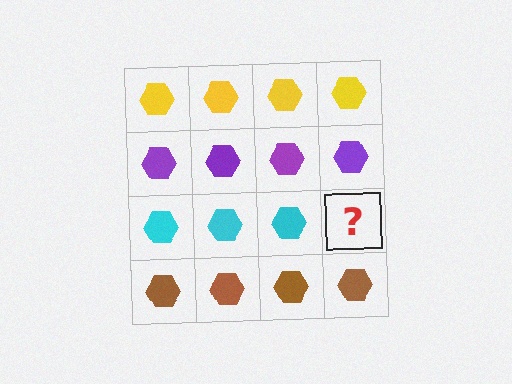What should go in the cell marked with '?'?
The missing cell should contain a cyan hexagon.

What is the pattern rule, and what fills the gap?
The rule is that each row has a consistent color. The gap should be filled with a cyan hexagon.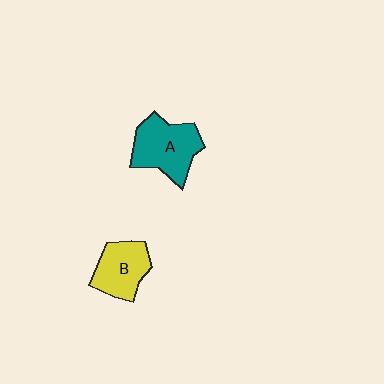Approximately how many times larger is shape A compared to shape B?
Approximately 1.3 times.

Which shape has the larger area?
Shape A (teal).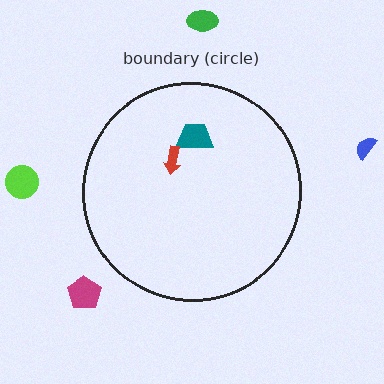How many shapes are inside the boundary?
2 inside, 4 outside.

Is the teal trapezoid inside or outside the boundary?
Inside.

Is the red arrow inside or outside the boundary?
Inside.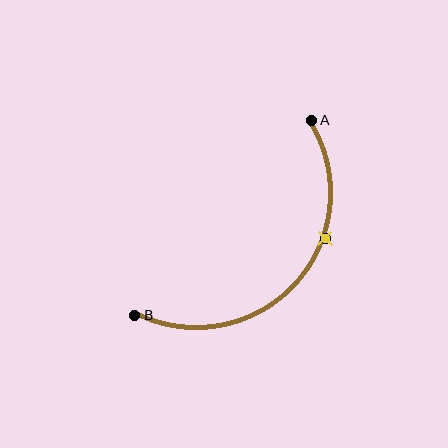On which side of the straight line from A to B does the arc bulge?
The arc bulges below and to the right of the straight line connecting A and B.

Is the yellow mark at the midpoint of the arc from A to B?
No. The yellow mark lies on the arc but is closer to endpoint A. The arc midpoint would be at the point on the curve equidistant along the arc from both A and B.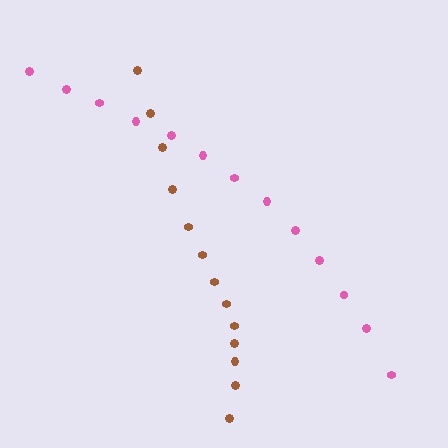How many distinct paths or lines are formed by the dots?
There are 2 distinct paths.